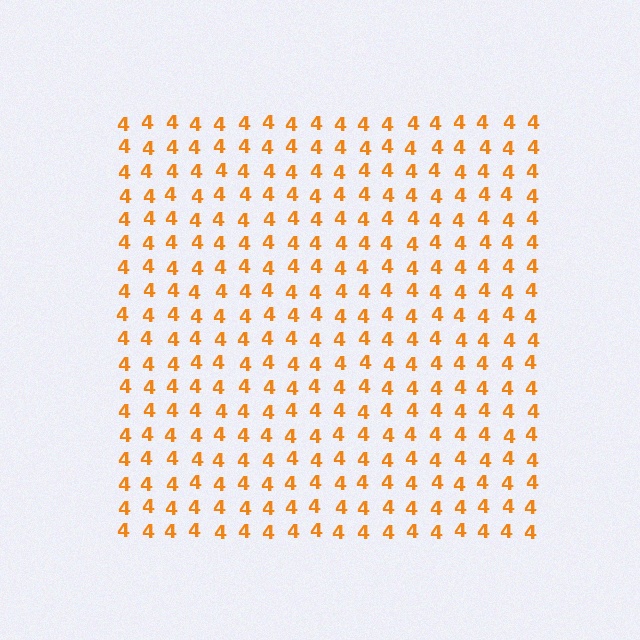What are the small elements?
The small elements are digit 4's.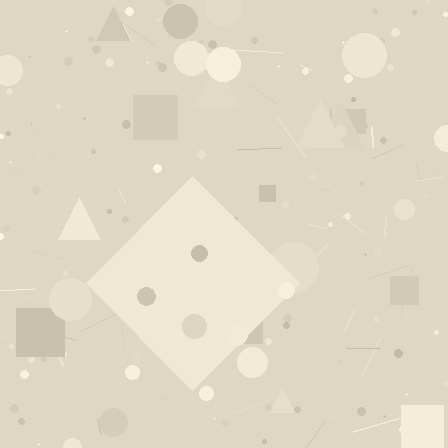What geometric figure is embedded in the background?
A diamond is embedded in the background.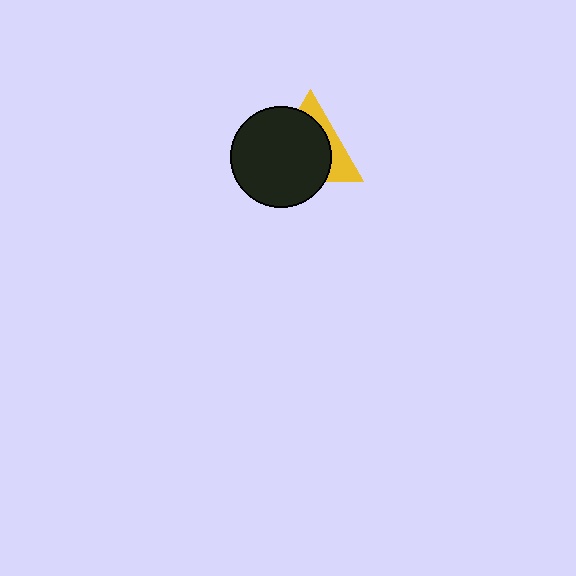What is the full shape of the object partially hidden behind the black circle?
The partially hidden object is a yellow triangle.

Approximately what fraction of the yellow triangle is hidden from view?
Roughly 69% of the yellow triangle is hidden behind the black circle.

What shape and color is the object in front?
The object in front is a black circle.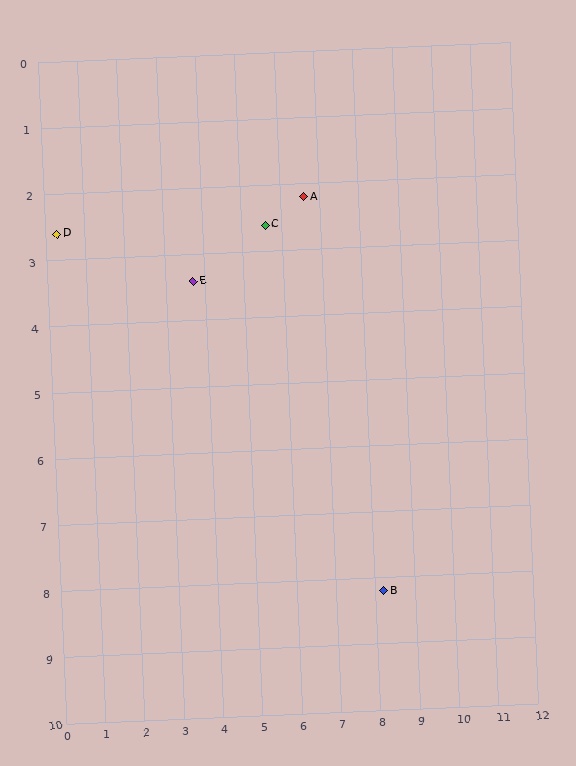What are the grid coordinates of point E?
Point E is at approximately (3.7, 3.4).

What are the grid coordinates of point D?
Point D is at approximately (0.3, 2.6).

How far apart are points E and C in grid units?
Points E and C are about 2.1 grid units apart.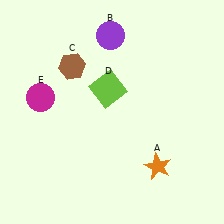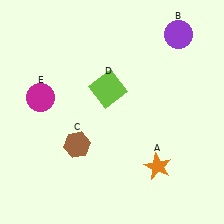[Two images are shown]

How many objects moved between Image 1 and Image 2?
2 objects moved between the two images.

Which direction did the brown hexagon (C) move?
The brown hexagon (C) moved down.